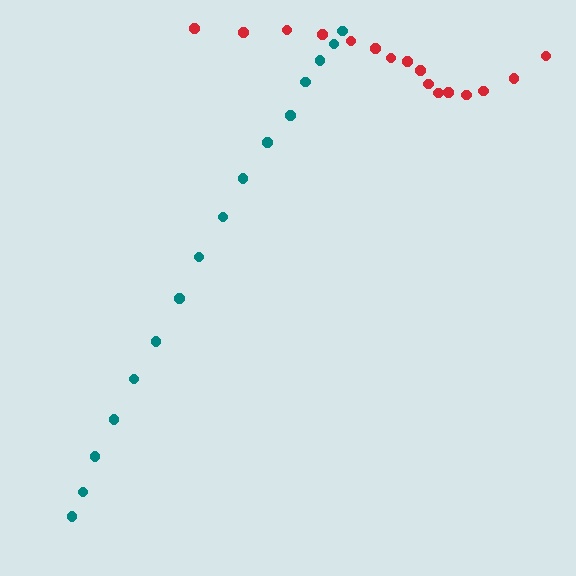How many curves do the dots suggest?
There are 2 distinct paths.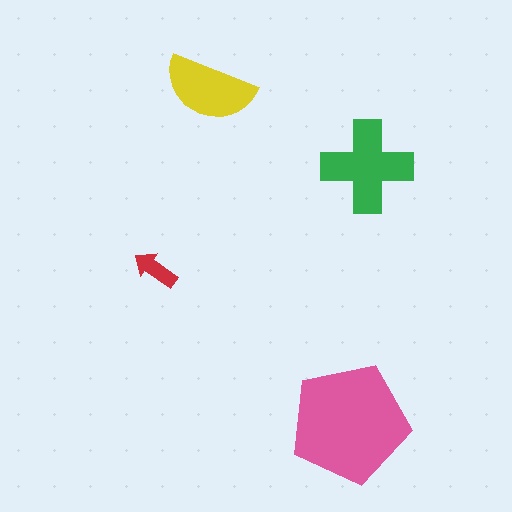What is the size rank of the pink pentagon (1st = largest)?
1st.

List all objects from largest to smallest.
The pink pentagon, the green cross, the yellow semicircle, the red arrow.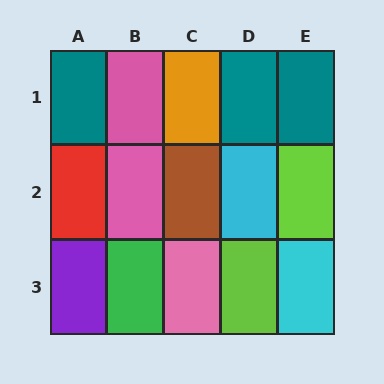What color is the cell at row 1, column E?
Teal.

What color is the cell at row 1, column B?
Pink.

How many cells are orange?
1 cell is orange.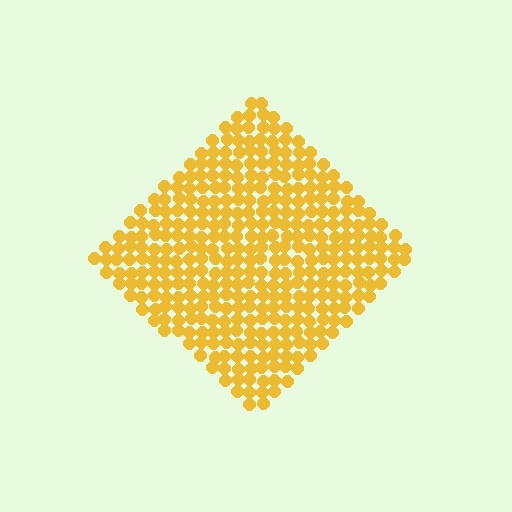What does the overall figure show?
The overall figure shows a diamond.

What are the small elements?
The small elements are circles.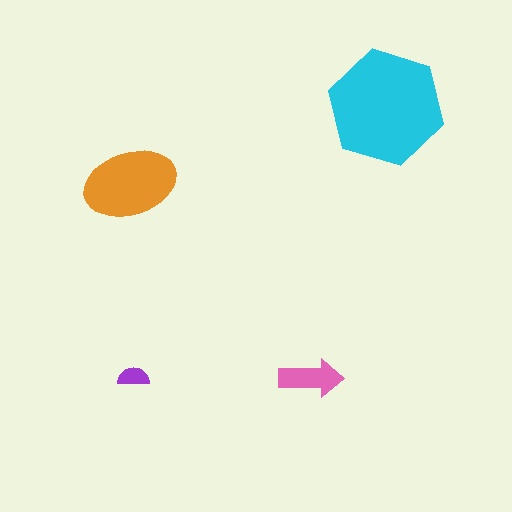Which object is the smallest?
The purple semicircle.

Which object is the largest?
The cyan hexagon.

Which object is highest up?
The cyan hexagon is topmost.